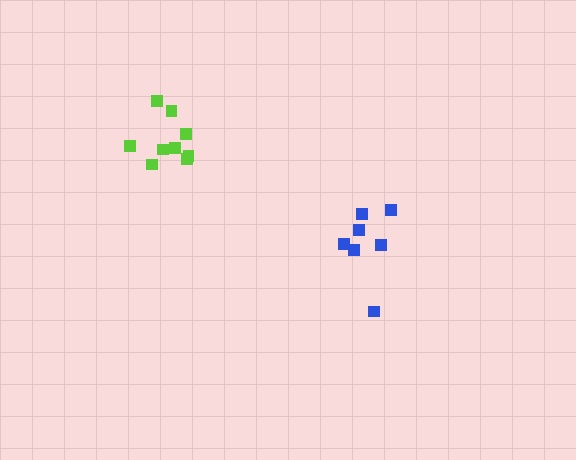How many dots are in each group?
Group 1: 9 dots, Group 2: 7 dots (16 total).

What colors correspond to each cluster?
The clusters are colored: lime, blue.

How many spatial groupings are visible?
There are 2 spatial groupings.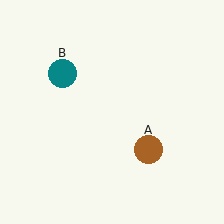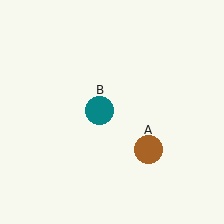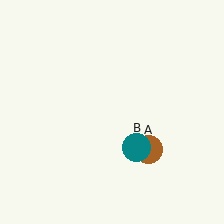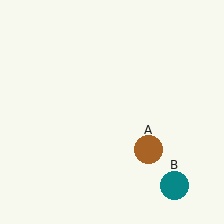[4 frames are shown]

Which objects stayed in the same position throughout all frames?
Brown circle (object A) remained stationary.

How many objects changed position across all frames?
1 object changed position: teal circle (object B).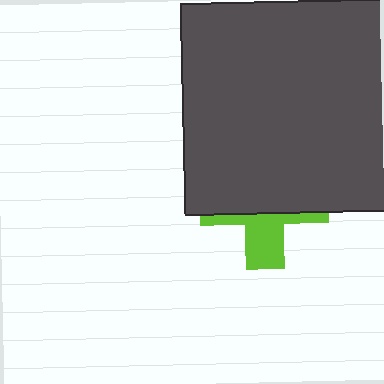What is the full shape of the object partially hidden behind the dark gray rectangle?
The partially hidden object is a lime cross.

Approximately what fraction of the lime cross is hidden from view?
Roughly 63% of the lime cross is hidden behind the dark gray rectangle.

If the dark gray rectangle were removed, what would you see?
You would see the complete lime cross.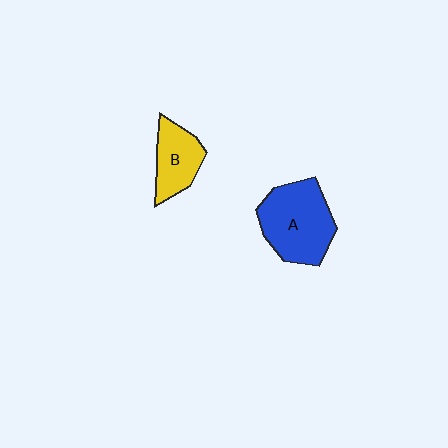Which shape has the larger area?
Shape A (blue).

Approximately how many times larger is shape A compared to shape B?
Approximately 1.7 times.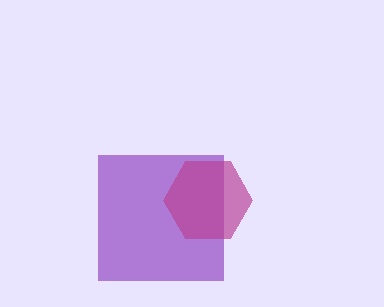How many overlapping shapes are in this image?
There are 2 overlapping shapes in the image.